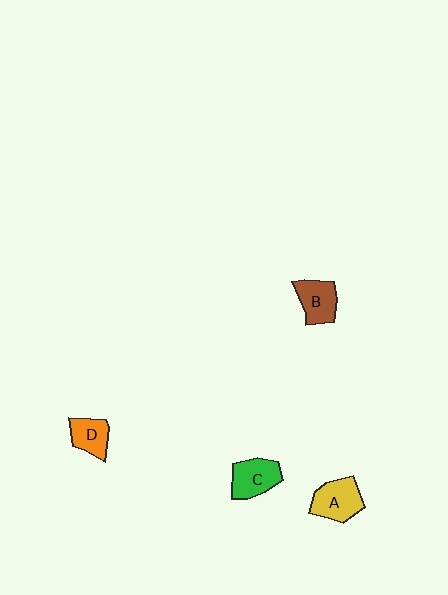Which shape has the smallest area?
Shape D (orange).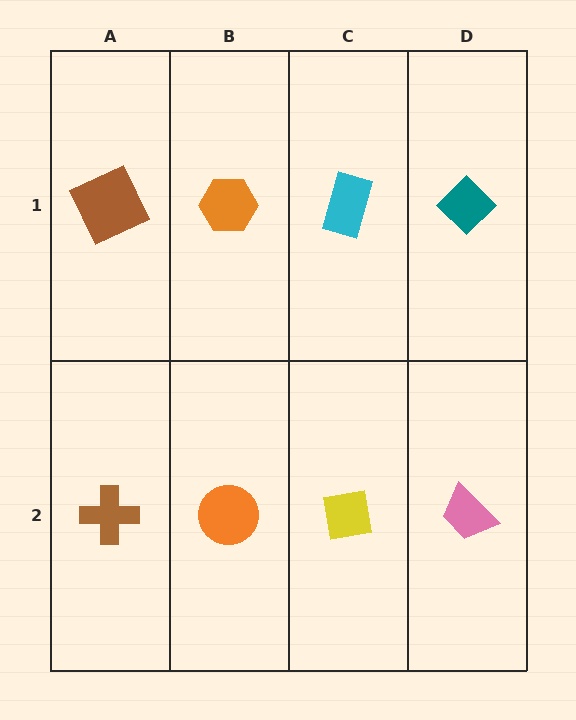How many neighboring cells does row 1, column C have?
3.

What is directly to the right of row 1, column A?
An orange hexagon.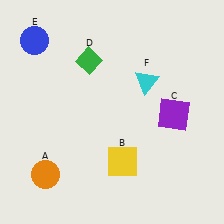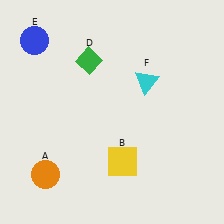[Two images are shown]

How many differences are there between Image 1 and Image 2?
There is 1 difference between the two images.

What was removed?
The purple square (C) was removed in Image 2.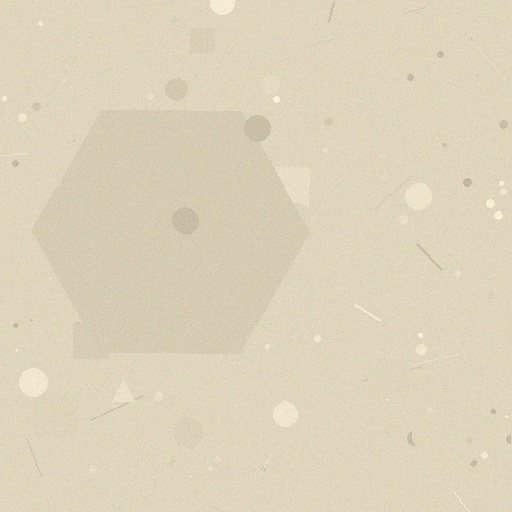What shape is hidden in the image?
A hexagon is hidden in the image.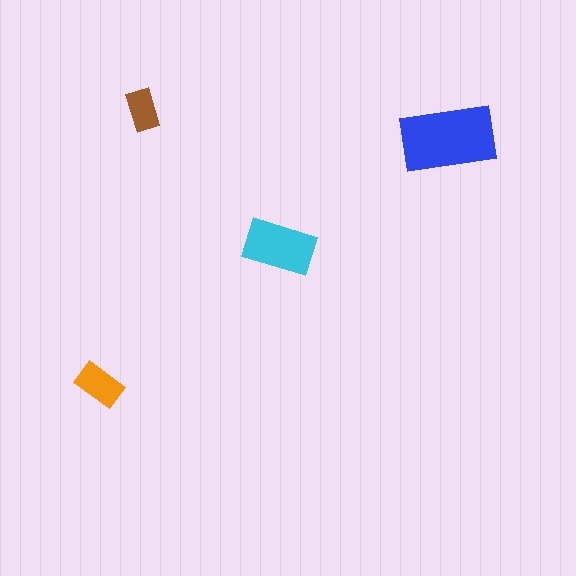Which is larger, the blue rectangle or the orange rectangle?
The blue one.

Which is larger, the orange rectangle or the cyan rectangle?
The cyan one.